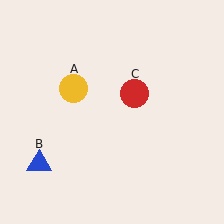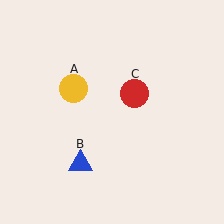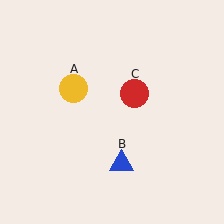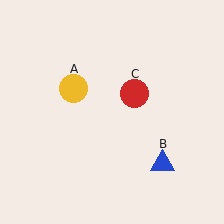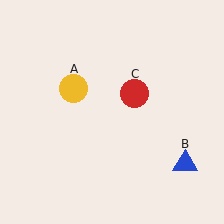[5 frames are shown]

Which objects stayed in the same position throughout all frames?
Yellow circle (object A) and red circle (object C) remained stationary.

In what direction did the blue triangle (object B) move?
The blue triangle (object B) moved right.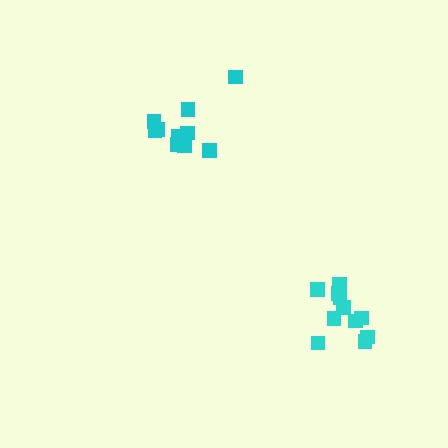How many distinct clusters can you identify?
There are 2 distinct clusters.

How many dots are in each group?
Group 1: 11 dots, Group 2: 12 dots (23 total).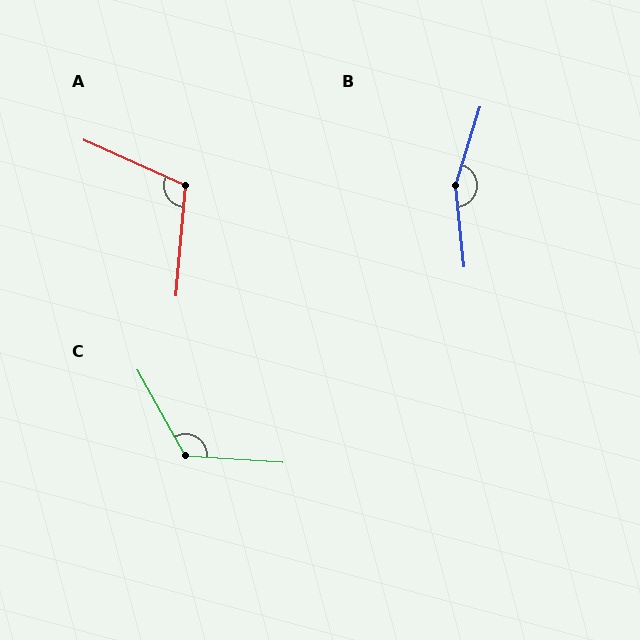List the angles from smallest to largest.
A (109°), C (123°), B (157°).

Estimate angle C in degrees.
Approximately 123 degrees.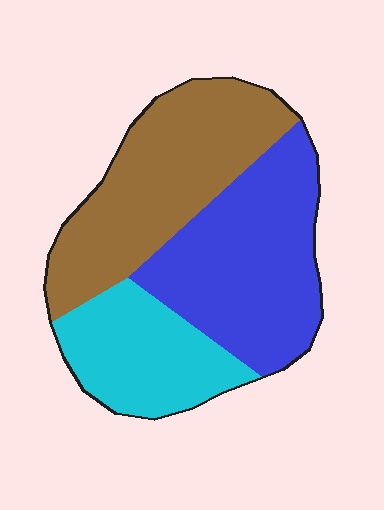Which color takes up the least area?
Cyan, at roughly 25%.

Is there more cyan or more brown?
Brown.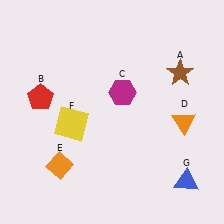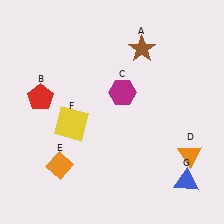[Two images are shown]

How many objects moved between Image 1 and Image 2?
2 objects moved between the two images.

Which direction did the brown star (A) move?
The brown star (A) moved left.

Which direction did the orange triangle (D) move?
The orange triangle (D) moved down.